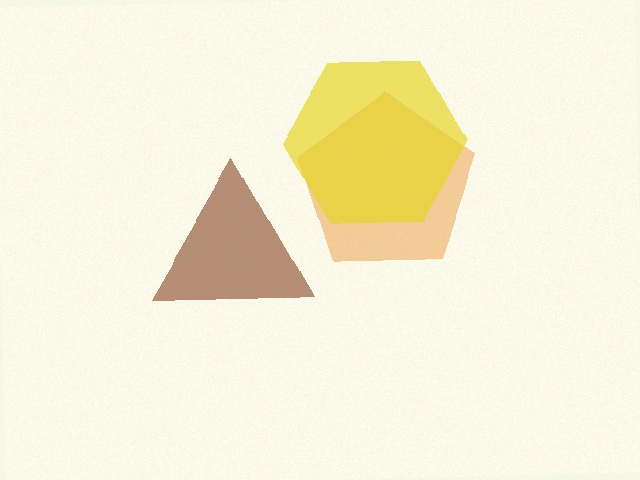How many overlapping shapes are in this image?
There are 3 overlapping shapes in the image.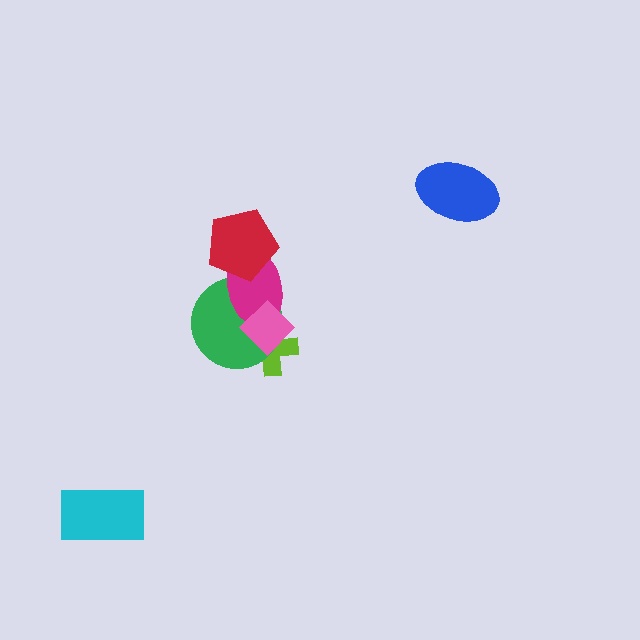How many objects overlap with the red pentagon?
1 object overlaps with the red pentagon.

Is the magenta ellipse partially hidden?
Yes, it is partially covered by another shape.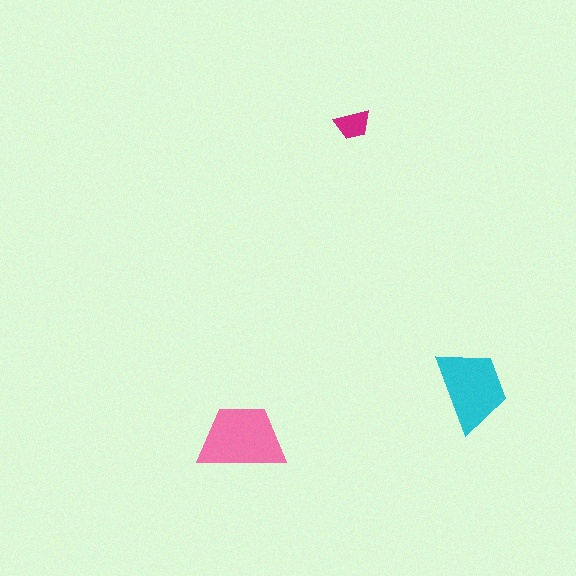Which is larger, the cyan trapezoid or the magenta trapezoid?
The cyan one.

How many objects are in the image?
There are 3 objects in the image.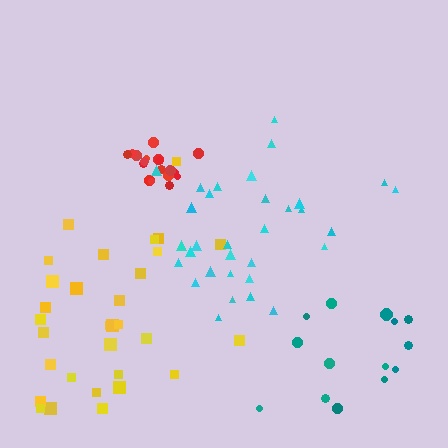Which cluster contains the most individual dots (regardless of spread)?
Yellow (32).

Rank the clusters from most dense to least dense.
red, cyan, yellow, teal.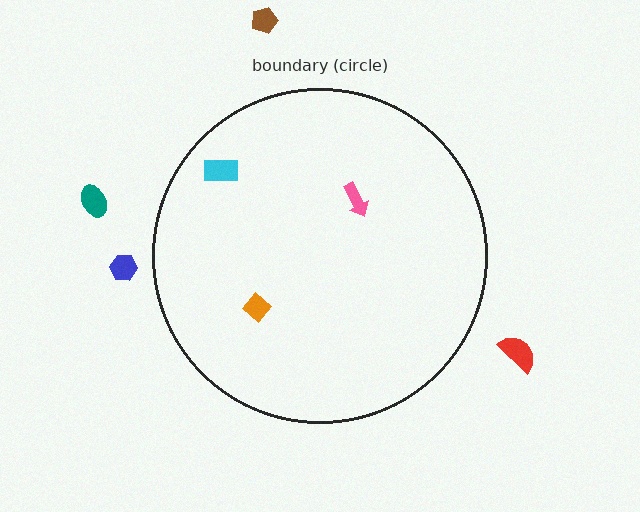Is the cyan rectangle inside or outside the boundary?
Inside.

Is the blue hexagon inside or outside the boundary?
Outside.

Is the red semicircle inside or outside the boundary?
Outside.